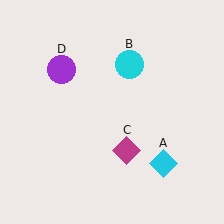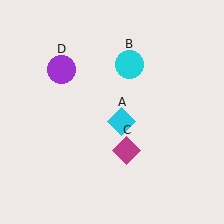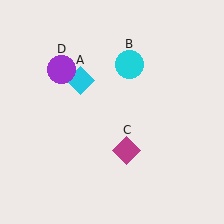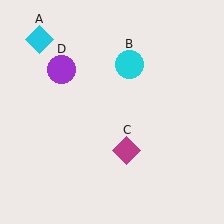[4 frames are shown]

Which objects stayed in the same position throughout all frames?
Cyan circle (object B) and magenta diamond (object C) and purple circle (object D) remained stationary.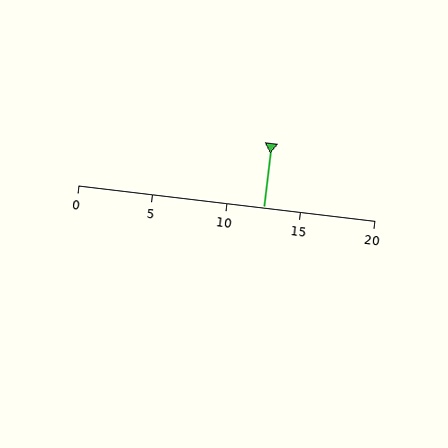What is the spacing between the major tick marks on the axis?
The major ticks are spaced 5 apart.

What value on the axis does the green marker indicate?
The marker indicates approximately 12.5.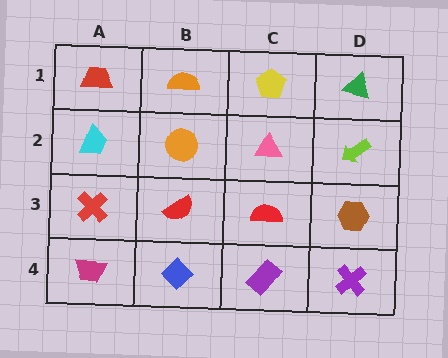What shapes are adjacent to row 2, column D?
A green triangle (row 1, column D), a brown hexagon (row 3, column D), a pink triangle (row 2, column C).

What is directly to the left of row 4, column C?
A blue diamond.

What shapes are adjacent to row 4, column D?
A brown hexagon (row 3, column D), a purple rectangle (row 4, column C).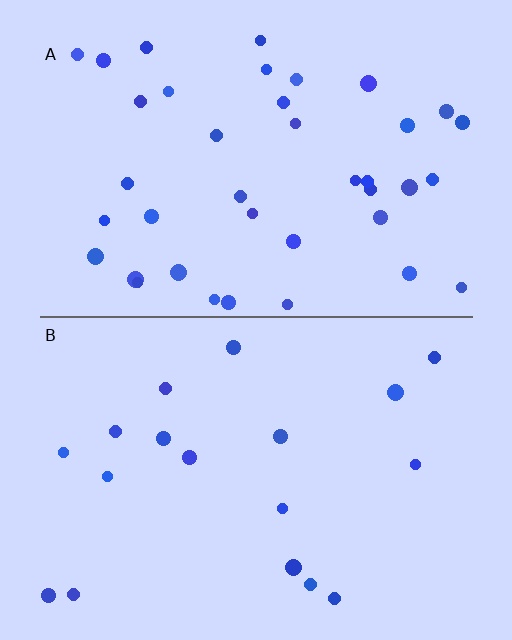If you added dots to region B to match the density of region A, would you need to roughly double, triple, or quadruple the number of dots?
Approximately double.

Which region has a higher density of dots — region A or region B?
A (the top).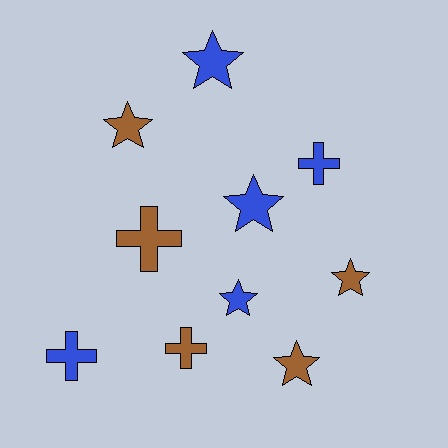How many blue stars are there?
There are 3 blue stars.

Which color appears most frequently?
Blue, with 5 objects.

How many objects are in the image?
There are 10 objects.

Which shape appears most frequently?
Star, with 6 objects.